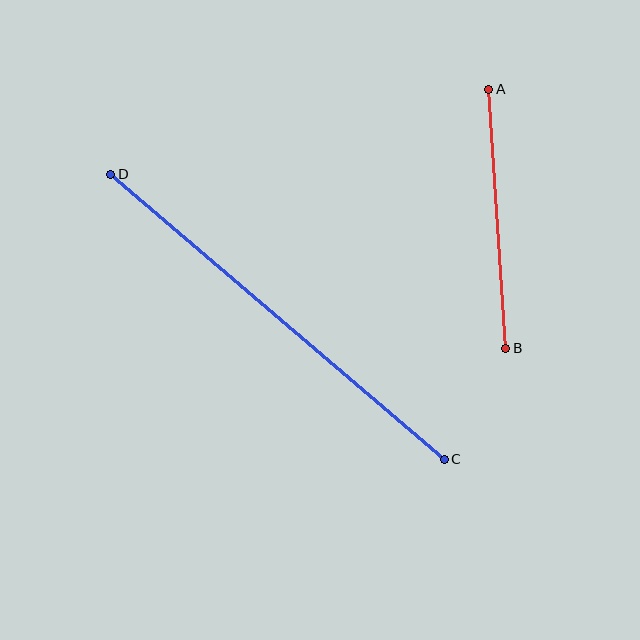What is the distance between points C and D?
The distance is approximately 439 pixels.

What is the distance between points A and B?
The distance is approximately 259 pixels.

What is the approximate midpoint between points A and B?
The midpoint is at approximately (497, 219) pixels.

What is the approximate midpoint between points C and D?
The midpoint is at approximately (278, 317) pixels.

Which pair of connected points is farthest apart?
Points C and D are farthest apart.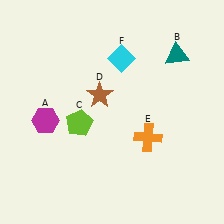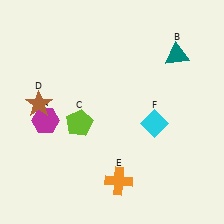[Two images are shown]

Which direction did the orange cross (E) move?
The orange cross (E) moved down.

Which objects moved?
The objects that moved are: the brown star (D), the orange cross (E), the cyan diamond (F).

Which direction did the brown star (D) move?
The brown star (D) moved left.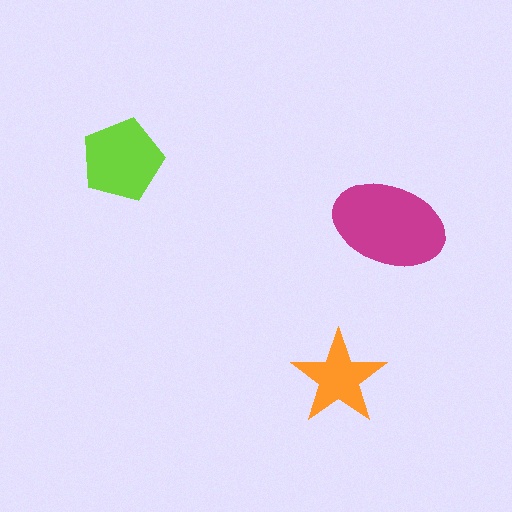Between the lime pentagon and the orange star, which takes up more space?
The lime pentagon.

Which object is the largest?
The magenta ellipse.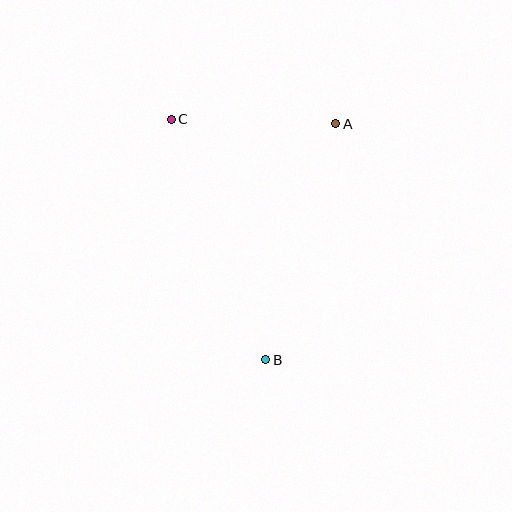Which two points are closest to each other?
Points A and C are closest to each other.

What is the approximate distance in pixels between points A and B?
The distance between A and B is approximately 246 pixels.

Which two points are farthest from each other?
Points B and C are farthest from each other.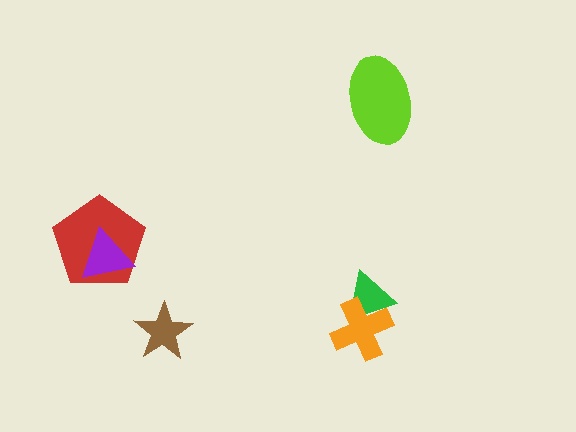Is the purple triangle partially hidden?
No, no other shape covers it.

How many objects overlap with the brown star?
0 objects overlap with the brown star.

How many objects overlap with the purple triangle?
1 object overlaps with the purple triangle.